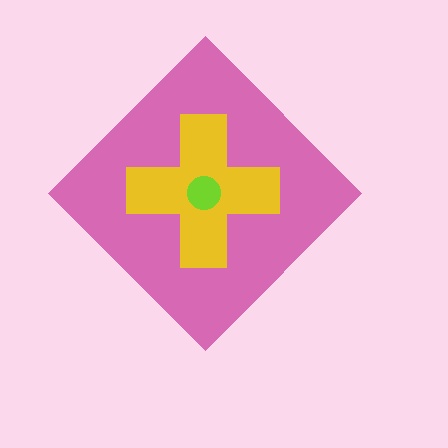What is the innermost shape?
The lime circle.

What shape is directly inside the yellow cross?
The lime circle.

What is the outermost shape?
The pink diamond.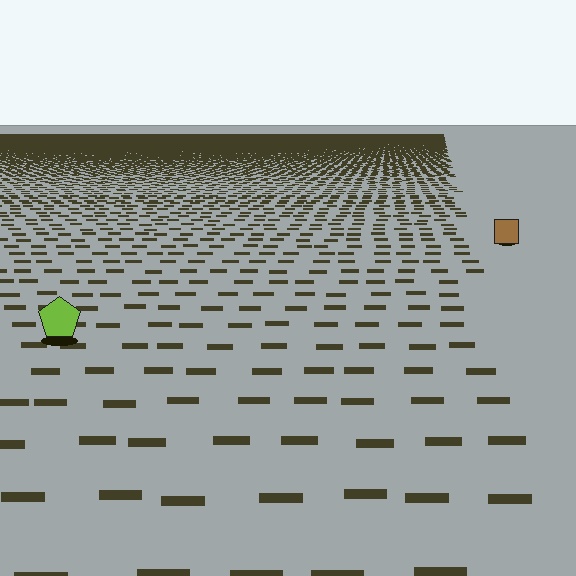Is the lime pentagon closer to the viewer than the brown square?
Yes. The lime pentagon is closer — you can tell from the texture gradient: the ground texture is coarser near it.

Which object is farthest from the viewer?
The brown square is farthest from the viewer. It appears smaller and the ground texture around it is denser.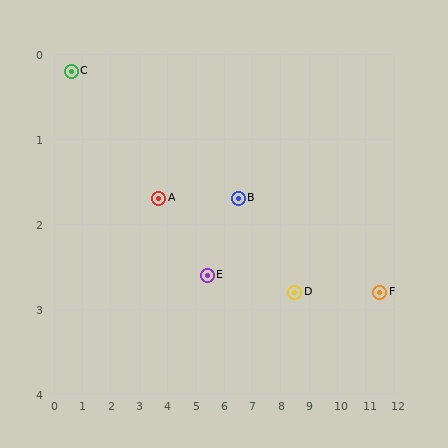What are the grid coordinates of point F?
Point F is at approximately (11.5, 2.8).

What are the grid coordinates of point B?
Point B is at approximately (6.5, 1.7).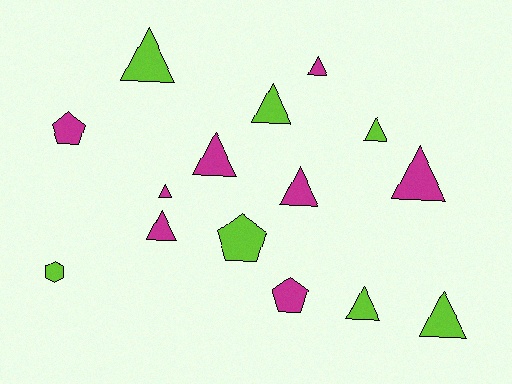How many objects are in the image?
There are 15 objects.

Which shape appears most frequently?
Triangle, with 11 objects.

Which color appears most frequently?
Magenta, with 8 objects.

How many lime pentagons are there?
There is 1 lime pentagon.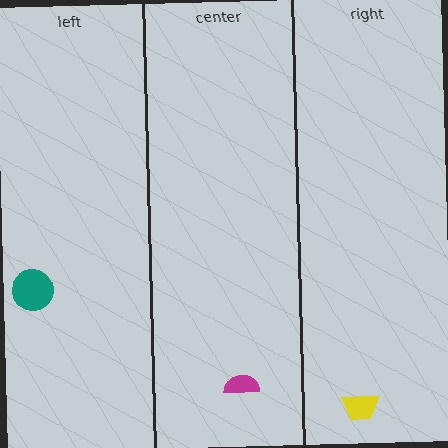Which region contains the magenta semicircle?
The center region.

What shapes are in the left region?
The teal circle.